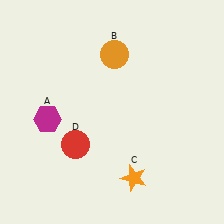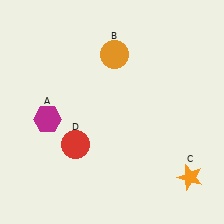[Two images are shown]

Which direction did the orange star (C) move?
The orange star (C) moved right.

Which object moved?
The orange star (C) moved right.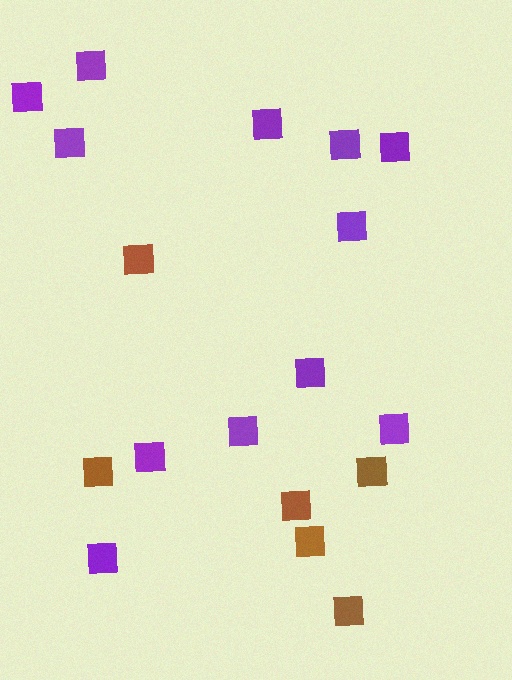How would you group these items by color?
There are 2 groups: one group of purple squares (12) and one group of brown squares (6).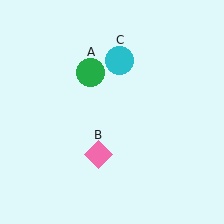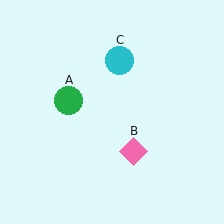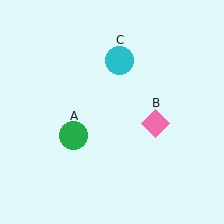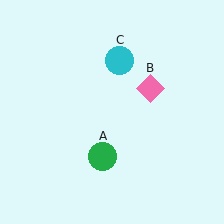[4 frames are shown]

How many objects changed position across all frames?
2 objects changed position: green circle (object A), pink diamond (object B).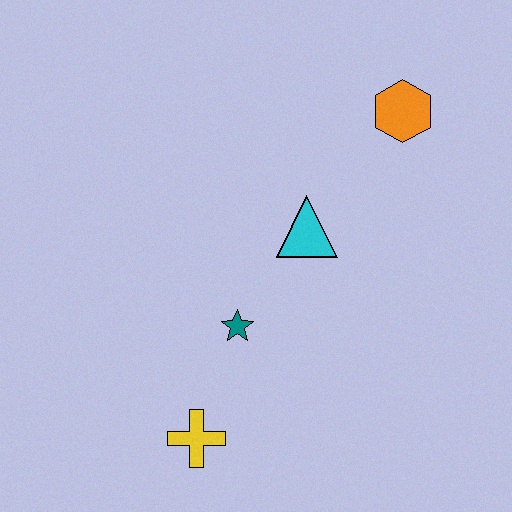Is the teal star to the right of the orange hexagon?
No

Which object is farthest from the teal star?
The orange hexagon is farthest from the teal star.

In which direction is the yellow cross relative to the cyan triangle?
The yellow cross is below the cyan triangle.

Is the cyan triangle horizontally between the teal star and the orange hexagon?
Yes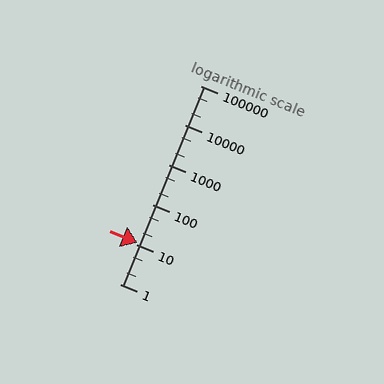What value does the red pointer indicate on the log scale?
The pointer indicates approximately 11.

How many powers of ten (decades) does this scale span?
The scale spans 5 decades, from 1 to 100000.